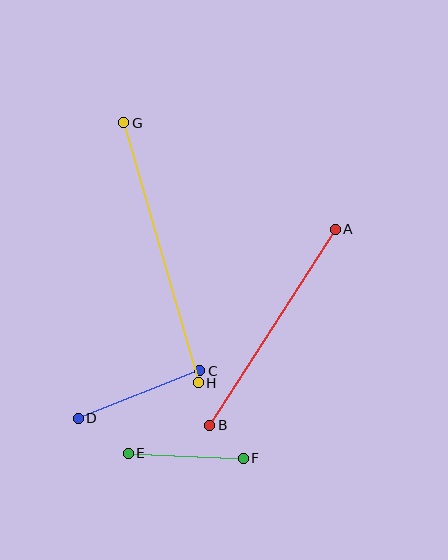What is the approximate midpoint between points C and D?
The midpoint is at approximately (139, 394) pixels.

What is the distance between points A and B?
The distance is approximately 233 pixels.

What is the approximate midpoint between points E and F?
The midpoint is at approximately (186, 456) pixels.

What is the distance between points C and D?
The distance is approximately 131 pixels.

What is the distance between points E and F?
The distance is approximately 116 pixels.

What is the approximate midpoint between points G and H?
The midpoint is at approximately (161, 253) pixels.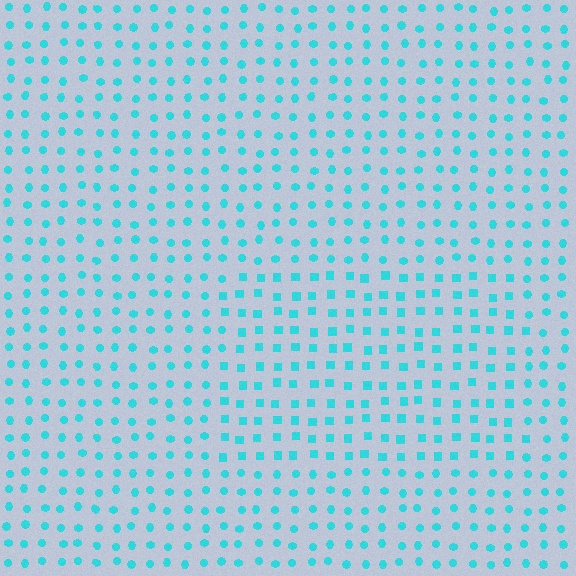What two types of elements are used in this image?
The image uses squares inside the rectangle region and circles outside it.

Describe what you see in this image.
The image is filled with small cyan elements arranged in a uniform grid. A rectangle-shaped region contains squares, while the surrounding area contains circles. The boundary is defined purely by the change in element shape.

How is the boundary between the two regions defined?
The boundary is defined by a change in element shape: squares inside vs. circles outside. All elements share the same color and spacing.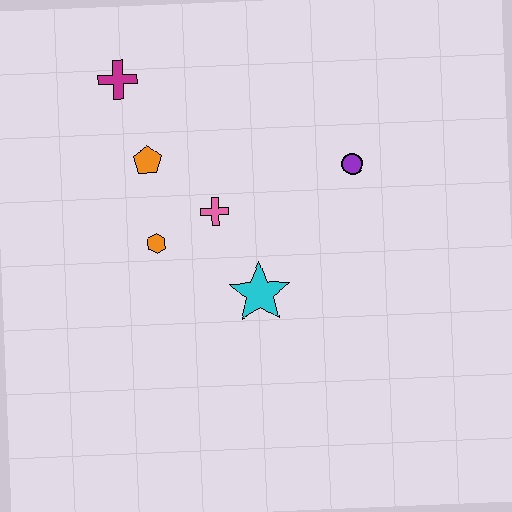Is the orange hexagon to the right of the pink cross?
No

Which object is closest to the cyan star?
The pink cross is closest to the cyan star.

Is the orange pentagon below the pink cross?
No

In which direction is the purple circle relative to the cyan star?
The purple circle is above the cyan star.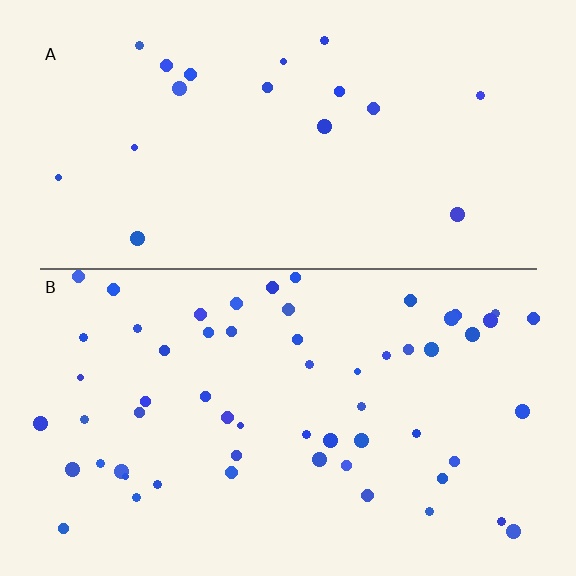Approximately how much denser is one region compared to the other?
Approximately 3.2× — region B over region A.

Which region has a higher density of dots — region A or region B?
B (the bottom).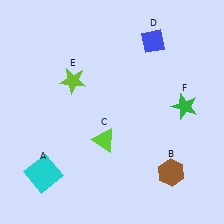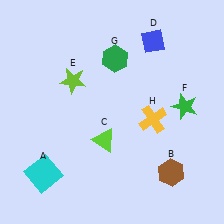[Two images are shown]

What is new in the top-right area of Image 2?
A green hexagon (G) was added in the top-right area of Image 2.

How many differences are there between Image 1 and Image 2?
There are 2 differences between the two images.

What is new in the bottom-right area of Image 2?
A yellow cross (H) was added in the bottom-right area of Image 2.